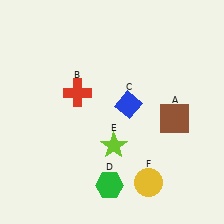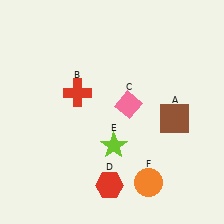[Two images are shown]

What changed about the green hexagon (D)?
In Image 1, D is green. In Image 2, it changed to red.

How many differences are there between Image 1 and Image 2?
There are 3 differences between the two images.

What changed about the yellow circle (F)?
In Image 1, F is yellow. In Image 2, it changed to orange.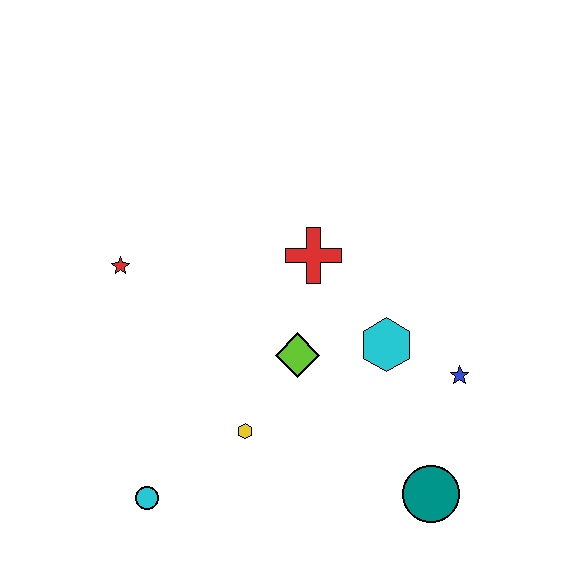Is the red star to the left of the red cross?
Yes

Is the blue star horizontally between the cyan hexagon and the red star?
No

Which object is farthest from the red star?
The teal circle is farthest from the red star.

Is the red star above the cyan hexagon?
Yes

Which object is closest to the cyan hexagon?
The blue star is closest to the cyan hexagon.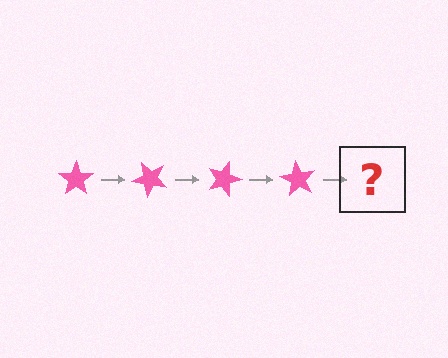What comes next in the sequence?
The next element should be a pink star rotated 180 degrees.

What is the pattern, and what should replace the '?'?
The pattern is that the star rotates 45 degrees each step. The '?' should be a pink star rotated 180 degrees.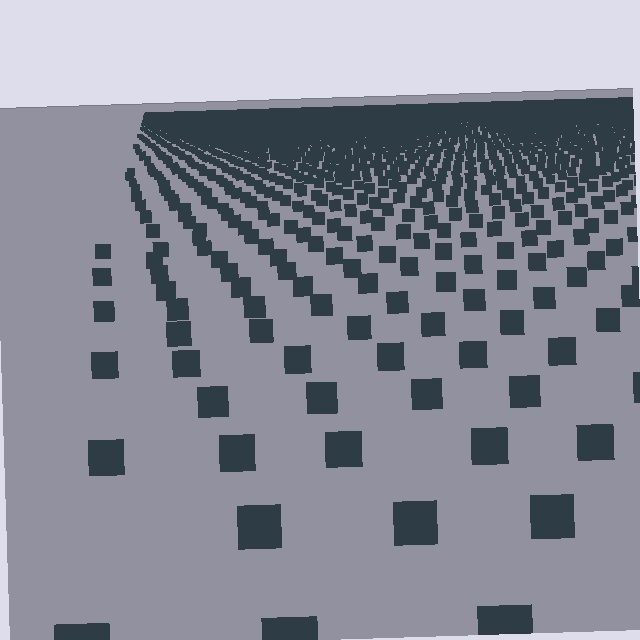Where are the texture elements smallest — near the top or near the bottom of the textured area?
Near the top.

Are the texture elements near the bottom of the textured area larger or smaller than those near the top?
Larger. Near the bottom, elements are closer to the viewer and appear at a bigger on-screen size.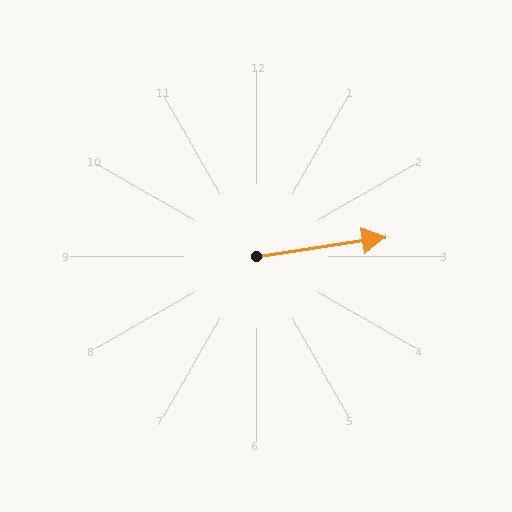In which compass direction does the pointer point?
East.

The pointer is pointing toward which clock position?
Roughly 3 o'clock.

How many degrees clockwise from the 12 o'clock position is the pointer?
Approximately 82 degrees.